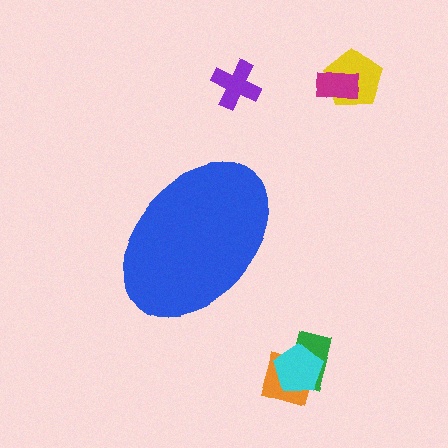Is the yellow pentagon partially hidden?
No, the yellow pentagon is fully visible.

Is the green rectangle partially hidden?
No, the green rectangle is fully visible.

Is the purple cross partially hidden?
No, the purple cross is fully visible.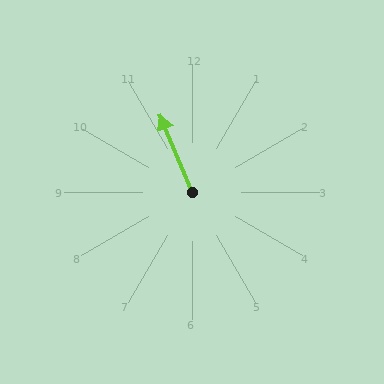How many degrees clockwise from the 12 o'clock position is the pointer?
Approximately 337 degrees.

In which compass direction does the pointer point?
Northwest.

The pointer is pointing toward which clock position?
Roughly 11 o'clock.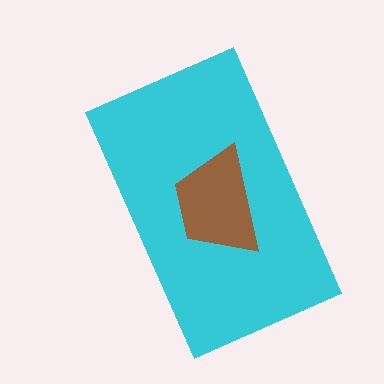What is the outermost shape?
The cyan rectangle.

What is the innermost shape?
The brown trapezoid.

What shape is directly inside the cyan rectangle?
The brown trapezoid.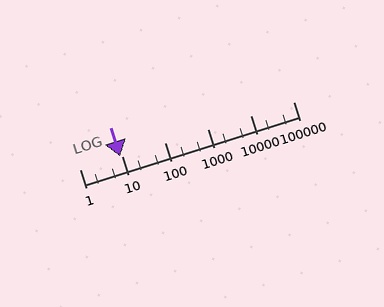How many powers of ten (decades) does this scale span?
The scale spans 5 decades, from 1 to 100000.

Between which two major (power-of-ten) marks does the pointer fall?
The pointer is between 1 and 10.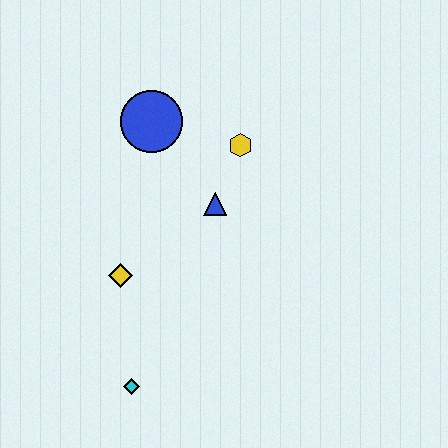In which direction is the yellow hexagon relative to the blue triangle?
The yellow hexagon is above the blue triangle.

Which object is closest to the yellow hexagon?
The blue triangle is closest to the yellow hexagon.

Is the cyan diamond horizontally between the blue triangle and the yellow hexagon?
No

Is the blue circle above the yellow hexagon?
Yes